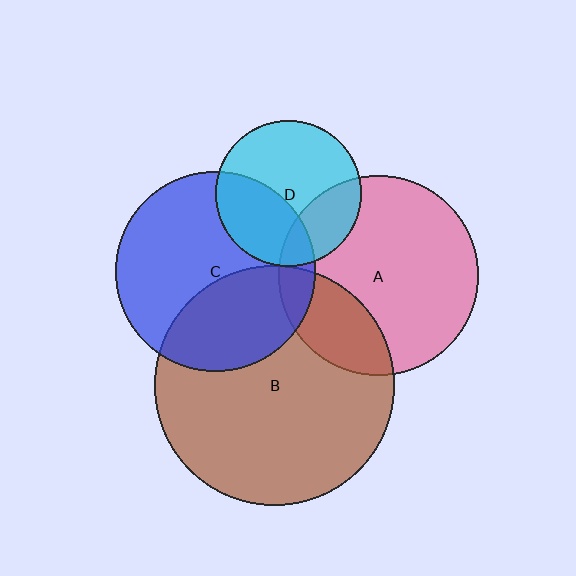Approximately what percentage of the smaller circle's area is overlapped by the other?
Approximately 25%.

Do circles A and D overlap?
Yes.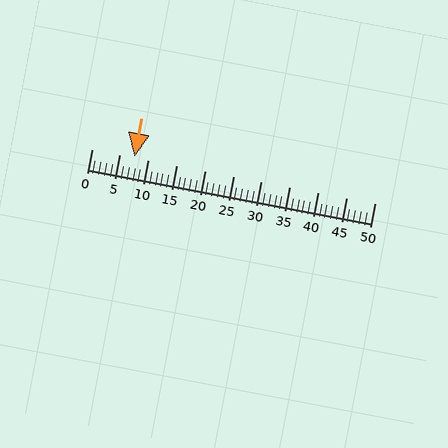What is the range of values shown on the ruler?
The ruler shows values from 0 to 50.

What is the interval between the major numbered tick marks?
The major tick marks are spaced 5 units apart.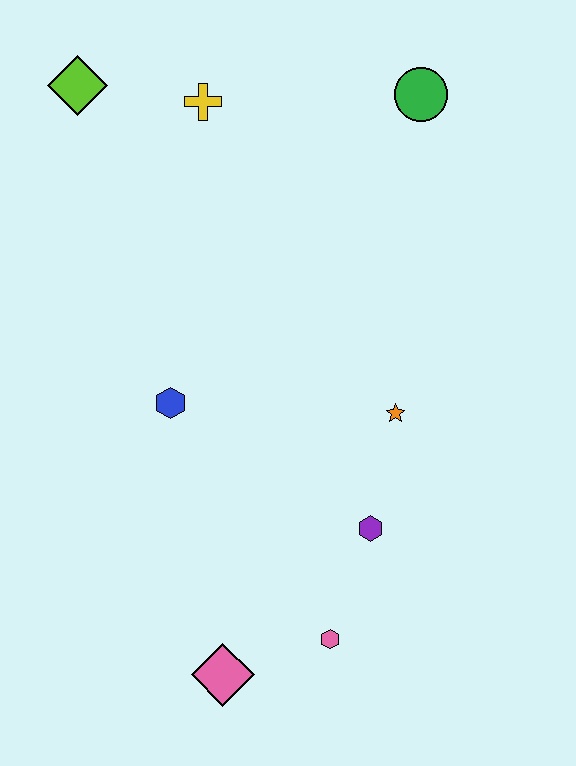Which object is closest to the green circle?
The yellow cross is closest to the green circle.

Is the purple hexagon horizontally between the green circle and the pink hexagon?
Yes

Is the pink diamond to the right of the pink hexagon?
No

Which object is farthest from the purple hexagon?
The lime diamond is farthest from the purple hexagon.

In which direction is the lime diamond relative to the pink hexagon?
The lime diamond is above the pink hexagon.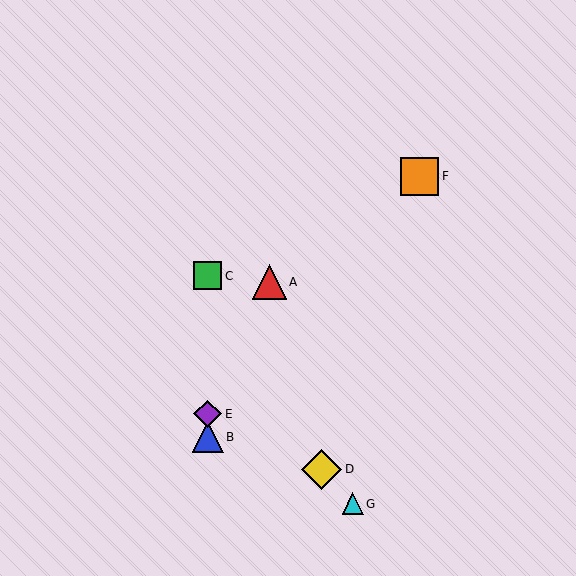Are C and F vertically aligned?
No, C is at x≈208 and F is at x≈419.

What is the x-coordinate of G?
Object G is at x≈353.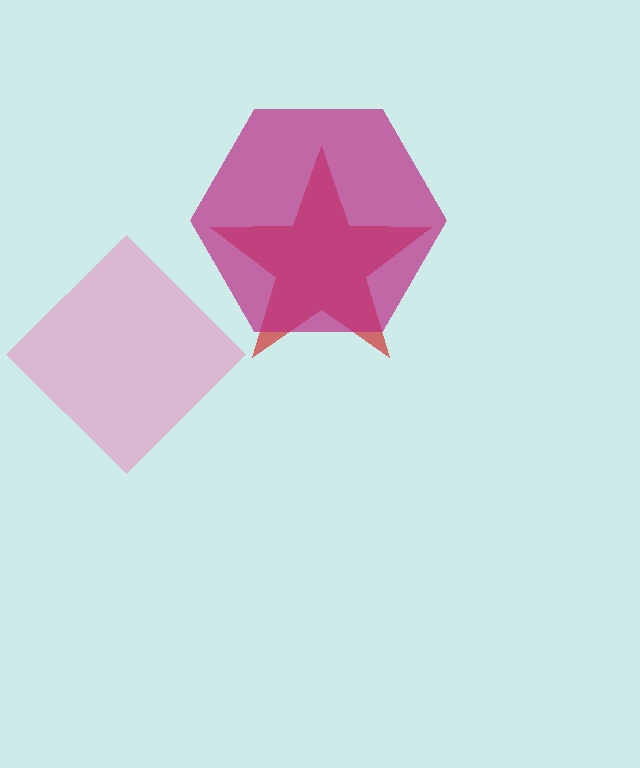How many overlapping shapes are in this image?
There are 3 overlapping shapes in the image.